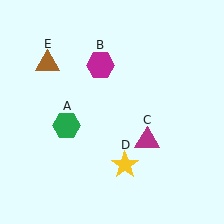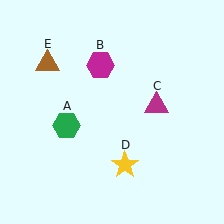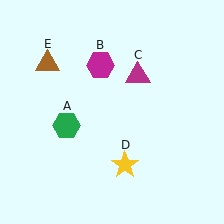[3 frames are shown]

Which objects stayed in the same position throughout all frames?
Green hexagon (object A) and magenta hexagon (object B) and yellow star (object D) and brown triangle (object E) remained stationary.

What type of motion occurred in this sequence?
The magenta triangle (object C) rotated counterclockwise around the center of the scene.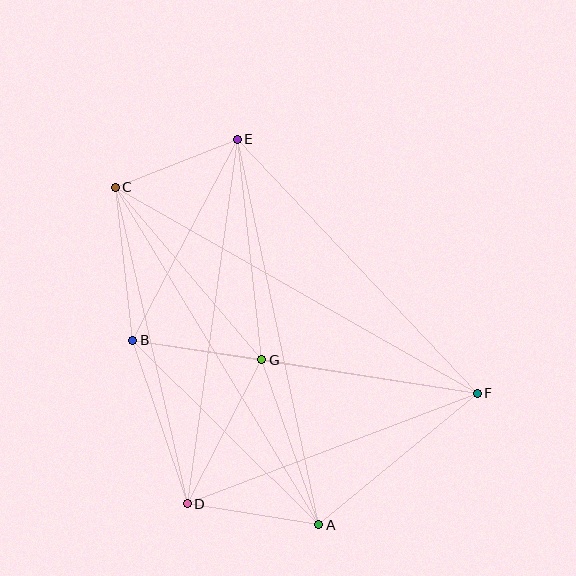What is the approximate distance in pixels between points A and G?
The distance between A and G is approximately 175 pixels.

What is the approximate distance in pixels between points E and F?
The distance between E and F is approximately 349 pixels.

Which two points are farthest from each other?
Points C and F are farthest from each other.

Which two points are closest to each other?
Points B and G are closest to each other.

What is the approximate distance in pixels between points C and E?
The distance between C and E is approximately 131 pixels.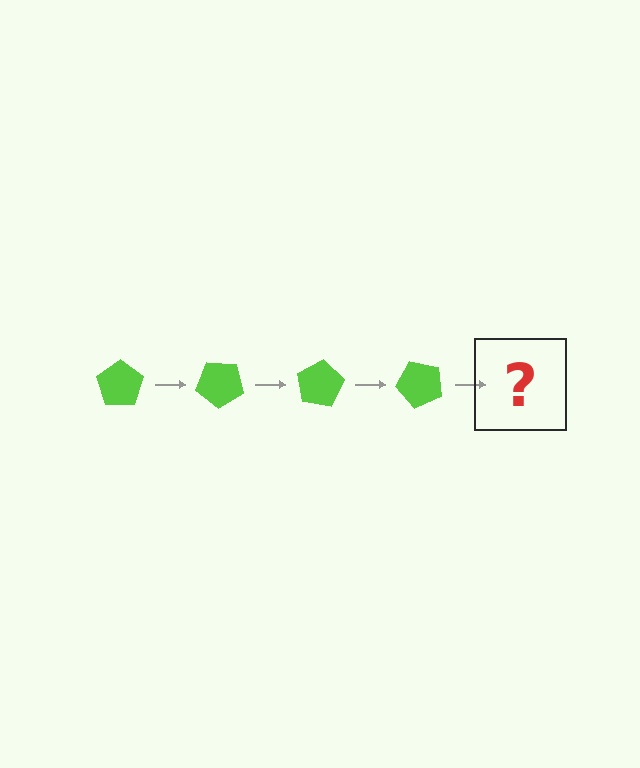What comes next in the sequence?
The next element should be a lime pentagon rotated 160 degrees.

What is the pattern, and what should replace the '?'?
The pattern is that the pentagon rotates 40 degrees each step. The '?' should be a lime pentagon rotated 160 degrees.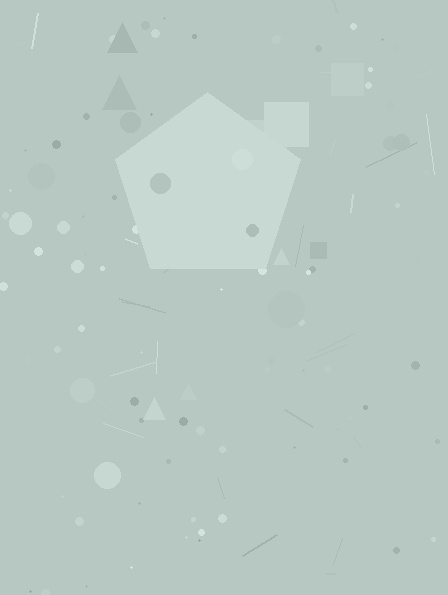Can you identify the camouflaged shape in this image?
The camouflaged shape is a pentagon.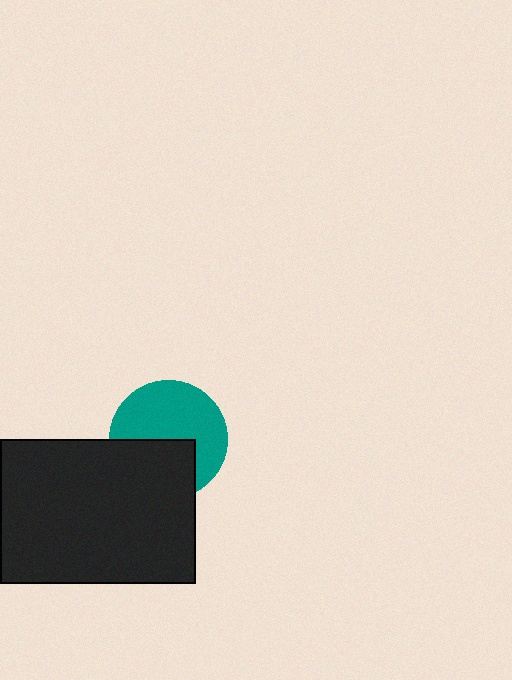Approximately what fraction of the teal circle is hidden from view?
Roughly 39% of the teal circle is hidden behind the black rectangle.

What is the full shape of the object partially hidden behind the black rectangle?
The partially hidden object is a teal circle.